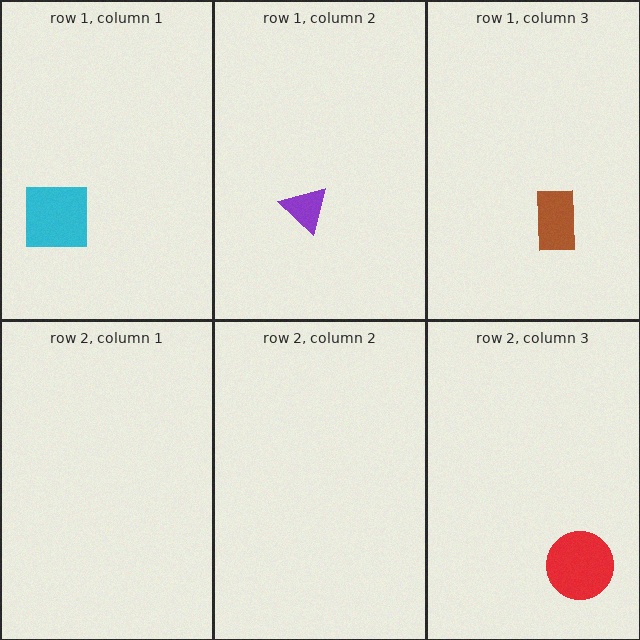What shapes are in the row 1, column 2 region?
The purple triangle.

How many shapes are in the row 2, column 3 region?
1.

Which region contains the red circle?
The row 2, column 3 region.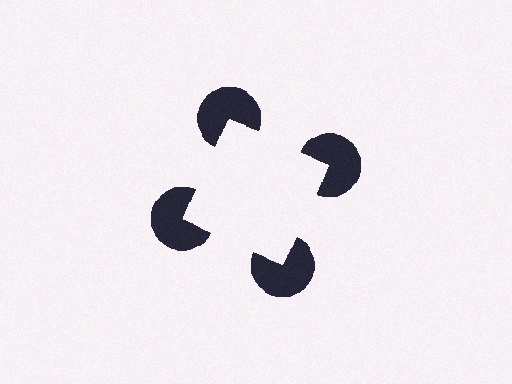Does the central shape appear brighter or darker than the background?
It typically appears slightly brighter than the background, even though no actual brightness change is drawn.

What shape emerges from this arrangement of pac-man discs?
An illusory square — its edges are inferred from the aligned wedge cuts in the pac-man discs, not physically drawn.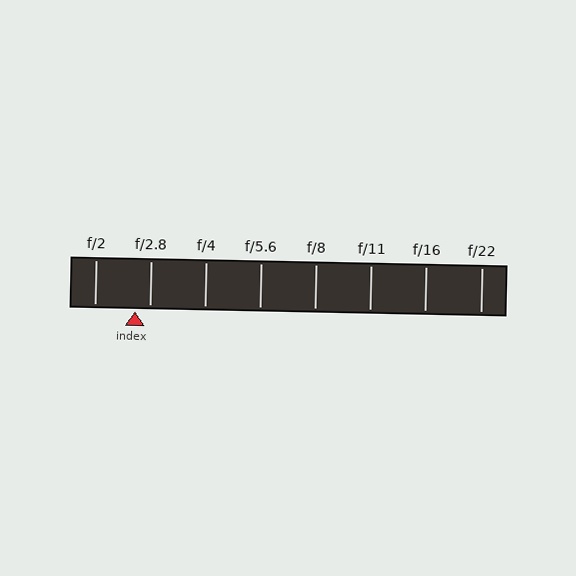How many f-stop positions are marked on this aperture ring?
There are 8 f-stop positions marked.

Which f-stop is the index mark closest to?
The index mark is closest to f/2.8.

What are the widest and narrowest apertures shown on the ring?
The widest aperture shown is f/2 and the narrowest is f/22.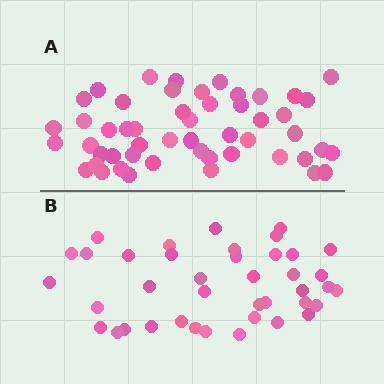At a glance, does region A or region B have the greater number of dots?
Region A (the top region) has more dots.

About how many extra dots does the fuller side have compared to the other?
Region A has roughly 12 or so more dots than region B.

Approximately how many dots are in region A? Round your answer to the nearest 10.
About 50 dots. (The exact count is 51, which rounds to 50.)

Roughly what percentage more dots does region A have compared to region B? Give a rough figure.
About 30% more.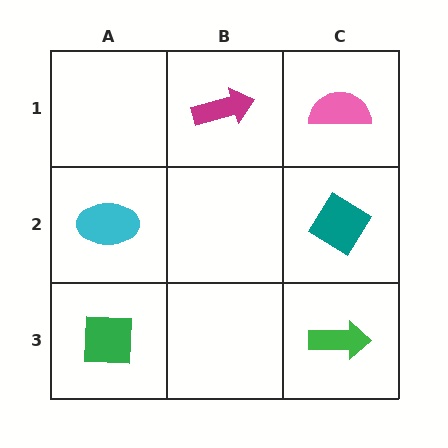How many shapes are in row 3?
2 shapes.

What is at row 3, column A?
A green square.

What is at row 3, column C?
A green arrow.